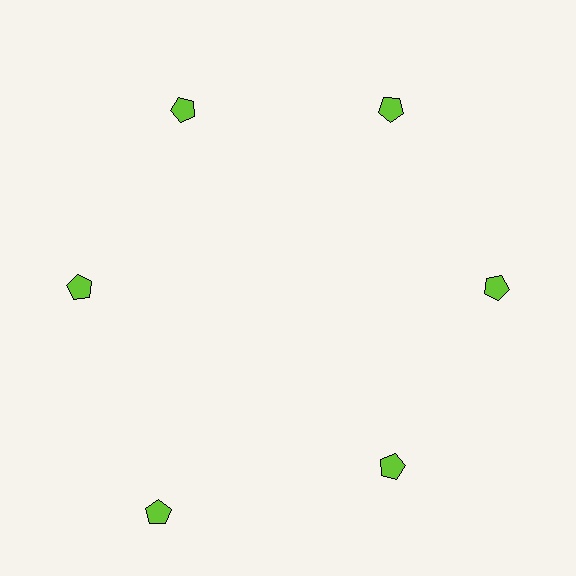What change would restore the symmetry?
The symmetry would be restored by moving it inward, back onto the ring so that all 6 pentagons sit at equal angles and equal distance from the center.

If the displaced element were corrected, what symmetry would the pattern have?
It would have 6-fold rotational symmetry — the pattern would map onto itself every 60 degrees.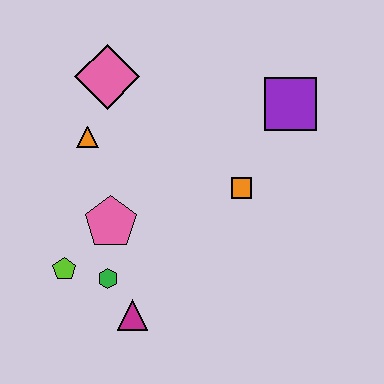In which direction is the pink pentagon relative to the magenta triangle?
The pink pentagon is above the magenta triangle.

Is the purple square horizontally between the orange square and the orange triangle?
No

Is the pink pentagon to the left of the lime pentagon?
No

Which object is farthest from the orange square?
The lime pentagon is farthest from the orange square.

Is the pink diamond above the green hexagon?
Yes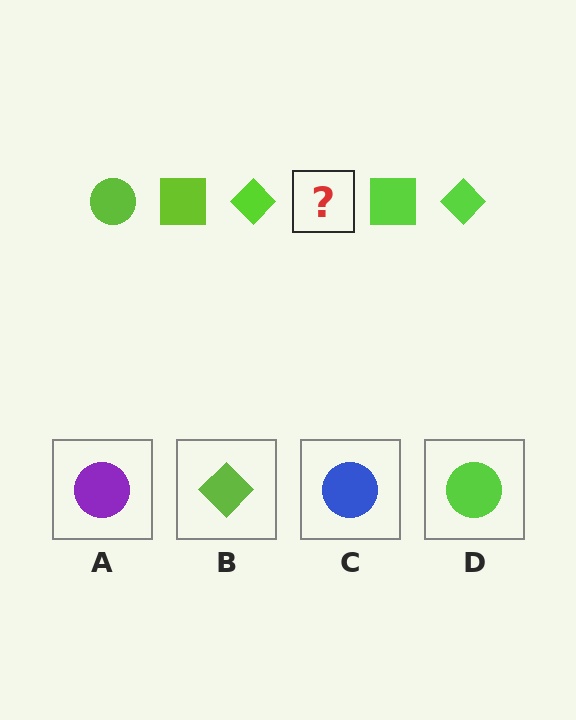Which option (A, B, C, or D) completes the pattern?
D.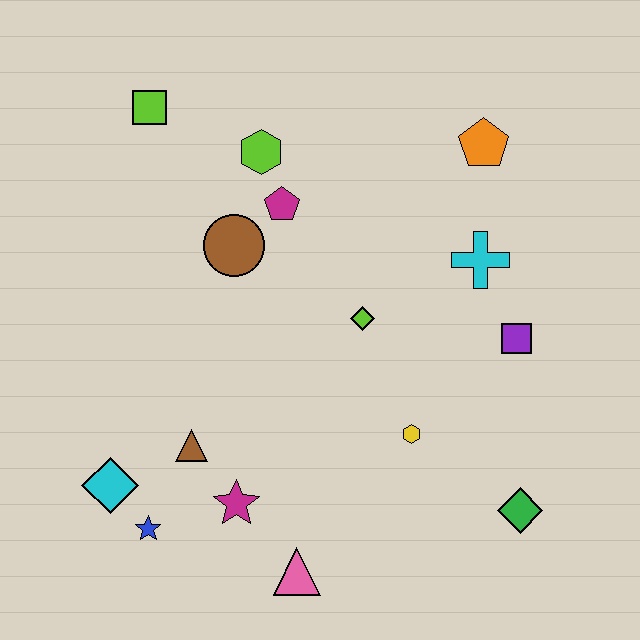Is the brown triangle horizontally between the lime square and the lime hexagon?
Yes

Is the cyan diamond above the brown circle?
No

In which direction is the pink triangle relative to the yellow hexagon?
The pink triangle is below the yellow hexagon.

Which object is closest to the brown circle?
The magenta pentagon is closest to the brown circle.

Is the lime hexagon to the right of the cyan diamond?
Yes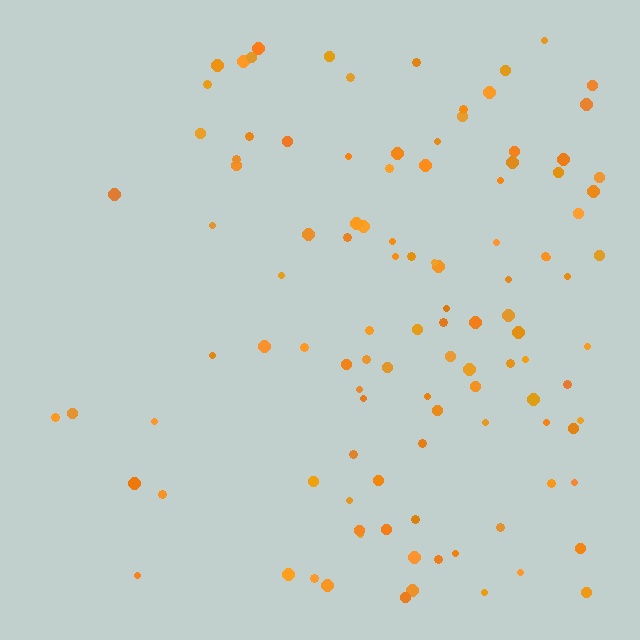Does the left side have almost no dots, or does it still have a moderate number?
Still a moderate number, just noticeably fewer than the right.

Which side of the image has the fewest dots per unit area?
The left.